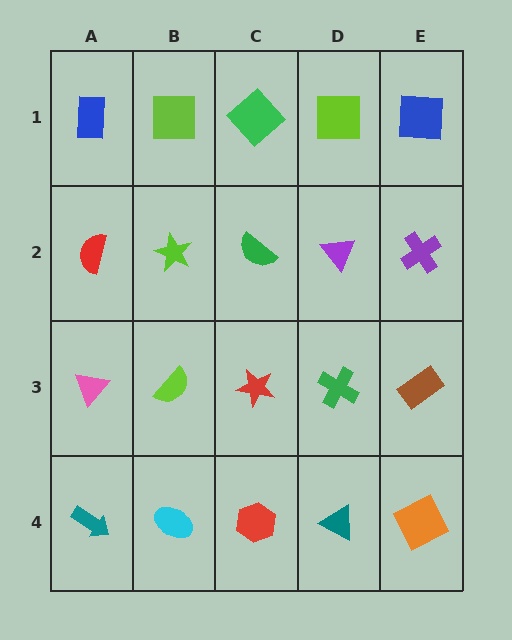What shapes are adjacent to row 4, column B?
A lime semicircle (row 3, column B), a teal arrow (row 4, column A), a red hexagon (row 4, column C).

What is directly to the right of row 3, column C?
A green cross.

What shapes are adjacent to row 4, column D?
A green cross (row 3, column D), a red hexagon (row 4, column C), an orange square (row 4, column E).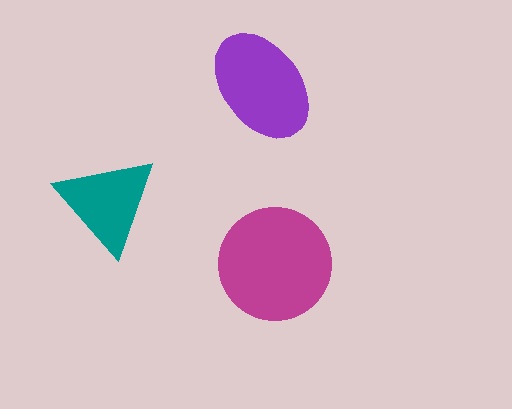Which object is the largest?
The magenta circle.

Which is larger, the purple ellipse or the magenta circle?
The magenta circle.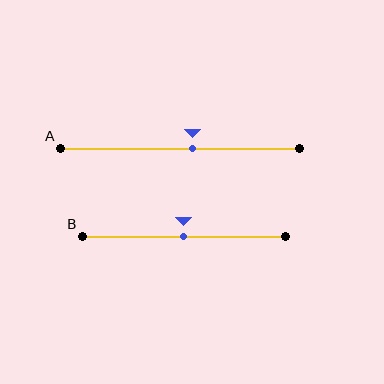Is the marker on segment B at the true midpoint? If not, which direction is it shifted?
Yes, the marker on segment B is at the true midpoint.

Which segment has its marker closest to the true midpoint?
Segment B has its marker closest to the true midpoint.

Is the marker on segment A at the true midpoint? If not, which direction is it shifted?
No, the marker on segment A is shifted to the right by about 5% of the segment length.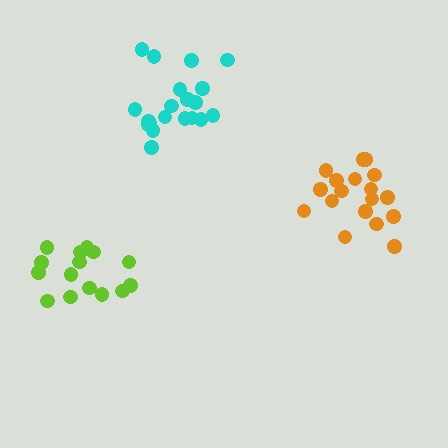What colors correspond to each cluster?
The clusters are colored: lime, orange, cyan.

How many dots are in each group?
Group 1: 15 dots, Group 2: 18 dots, Group 3: 20 dots (53 total).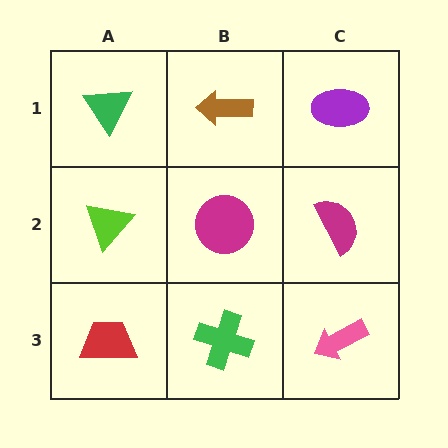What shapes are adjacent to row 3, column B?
A magenta circle (row 2, column B), a red trapezoid (row 3, column A), a pink arrow (row 3, column C).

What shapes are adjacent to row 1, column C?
A magenta semicircle (row 2, column C), a brown arrow (row 1, column B).